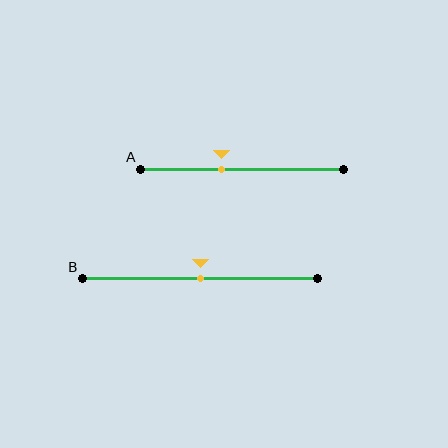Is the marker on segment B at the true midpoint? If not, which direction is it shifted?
Yes, the marker on segment B is at the true midpoint.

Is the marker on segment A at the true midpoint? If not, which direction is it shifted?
No, the marker on segment A is shifted to the left by about 10% of the segment length.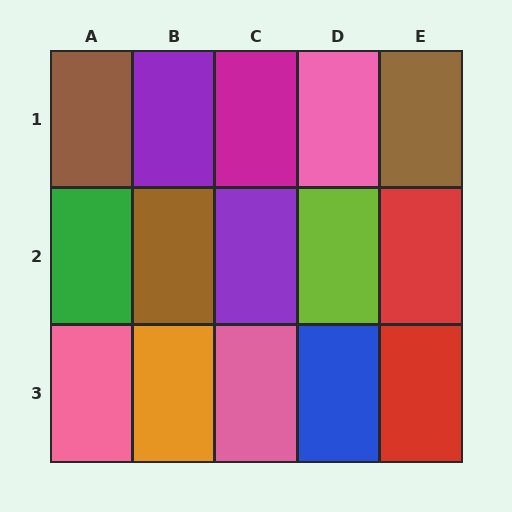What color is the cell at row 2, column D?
Lime.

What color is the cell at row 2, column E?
Red.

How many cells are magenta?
1 cell is magenta.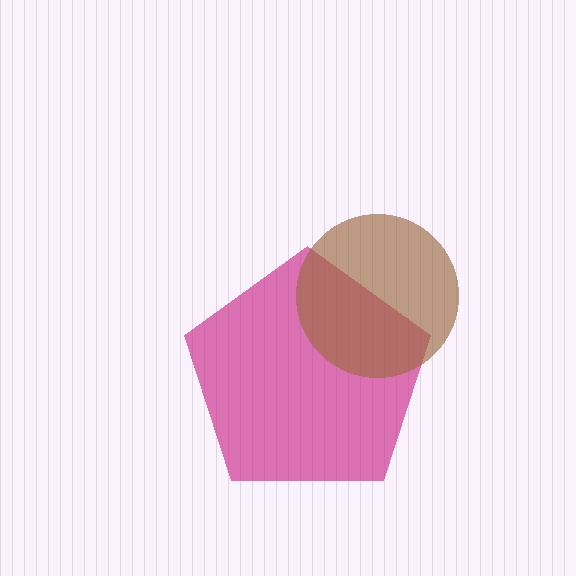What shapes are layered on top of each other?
The layered shapes are: a magenta pentagon, a brown circle.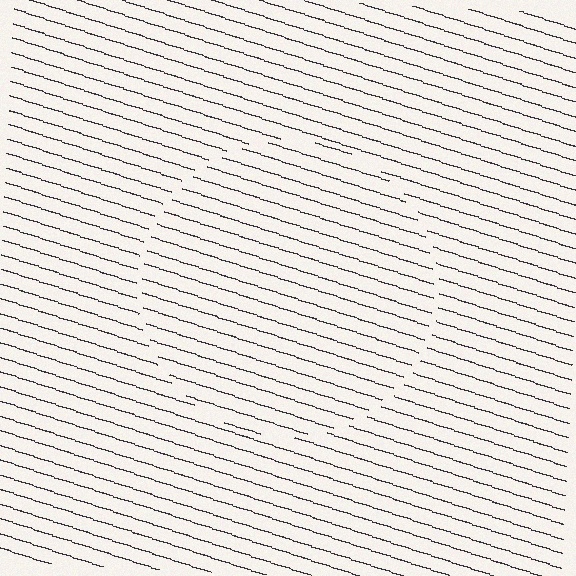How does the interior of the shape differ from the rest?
The interior of the shape contains the same grating, shifted by half a period — the contour is defined by the phase discontinuity where line-ends from the inner and outer gratings abut.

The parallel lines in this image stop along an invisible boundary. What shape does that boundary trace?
An illusory circle. The interior of the shape contains the same grating, shifted by half a period — the contour is defined by the phase discontinuity where line-ends from the inner and outer gratings abut.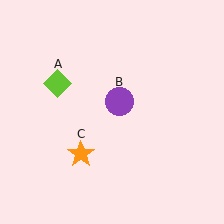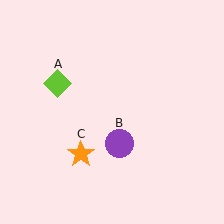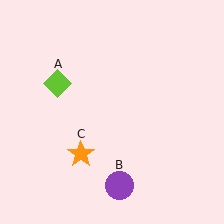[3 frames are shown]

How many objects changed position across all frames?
1 object changed position: purple circle (object B).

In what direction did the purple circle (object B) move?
The purple circle (object B) moved down.